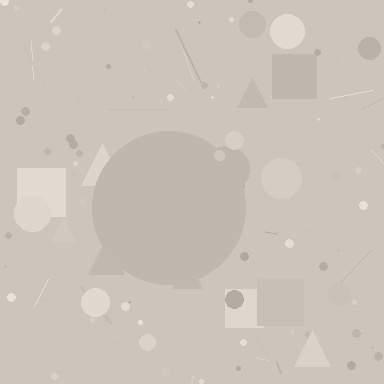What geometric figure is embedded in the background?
A circle is embedded in the background.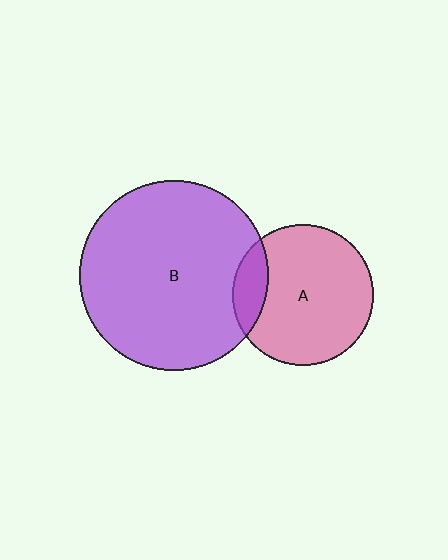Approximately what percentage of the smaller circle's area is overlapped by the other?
Approximately 15%.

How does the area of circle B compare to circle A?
Approximately 1.8 times.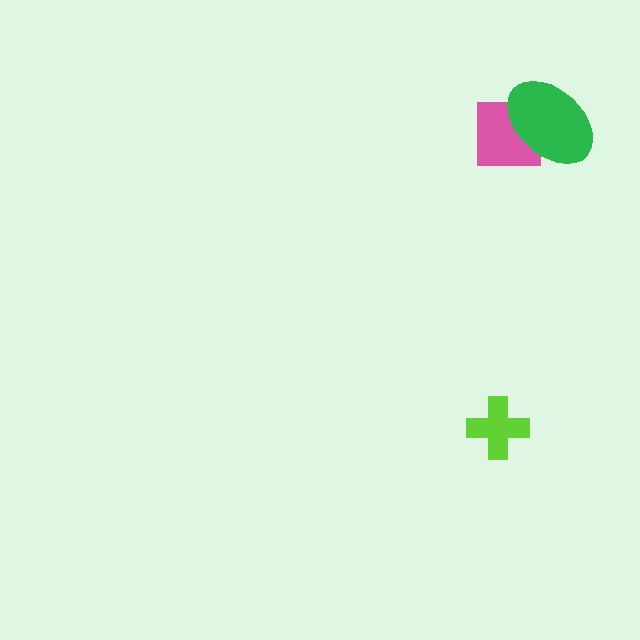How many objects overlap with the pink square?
1 object overlaps with the pink square.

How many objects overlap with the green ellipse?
1 object overlaps with the green ellipse.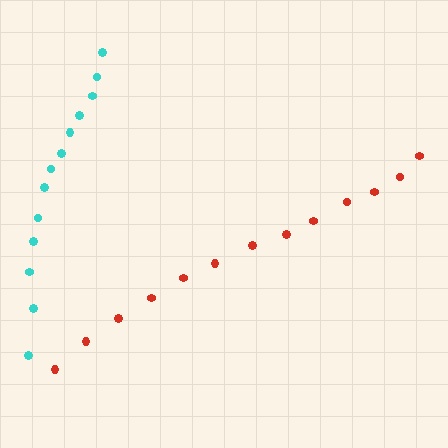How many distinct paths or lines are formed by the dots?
There are 2 distinct paths.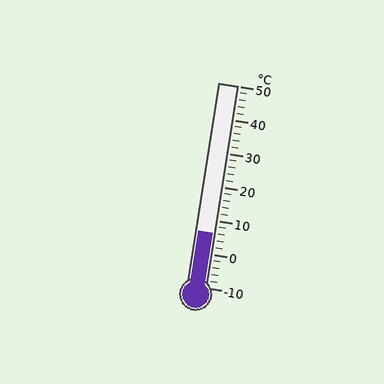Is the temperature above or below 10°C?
The temperature is below 10°C.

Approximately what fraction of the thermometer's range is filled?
The thermometer is filled to approximately 25% of its range.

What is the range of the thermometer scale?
The thermometer scale ranges from -10°C to 50°C.